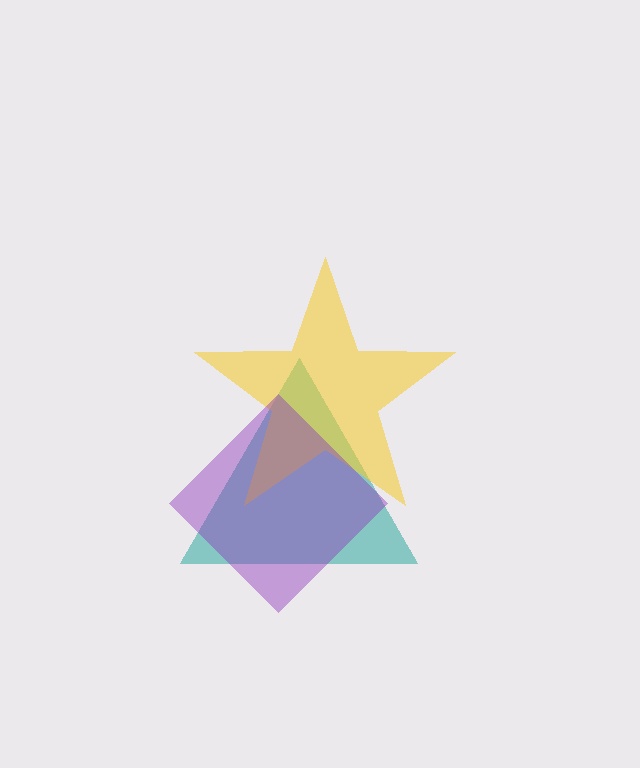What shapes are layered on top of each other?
The layered shapes are: a teal triangle, a yellow star, a purple diamond.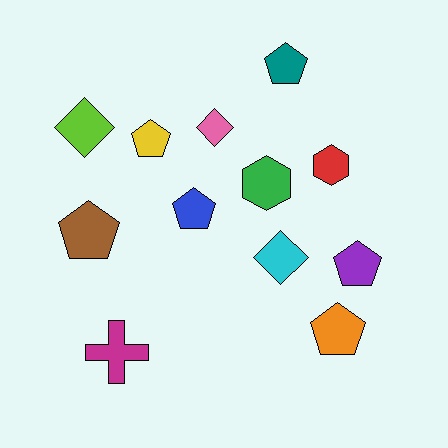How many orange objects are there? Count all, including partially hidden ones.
There is 1 orange object.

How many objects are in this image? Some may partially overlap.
There are 12 objects.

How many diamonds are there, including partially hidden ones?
There are 3 diamonds.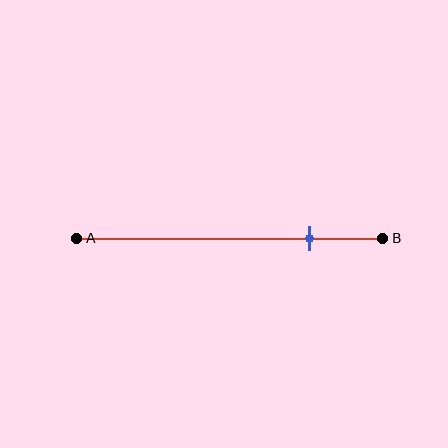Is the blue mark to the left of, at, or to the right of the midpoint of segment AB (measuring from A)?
The blue mark is to the right of the midpoint of segment AB.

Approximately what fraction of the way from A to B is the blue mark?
The blue mark is approximately 75% of the way from A to B.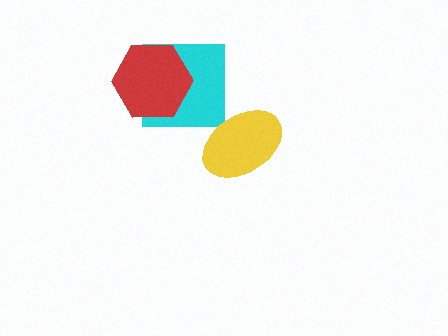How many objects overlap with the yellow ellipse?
0 objects overlap with the yellow ellipse.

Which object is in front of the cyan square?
The red hexagon is in front of the cyan square.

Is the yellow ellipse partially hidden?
No, no other shape covers it.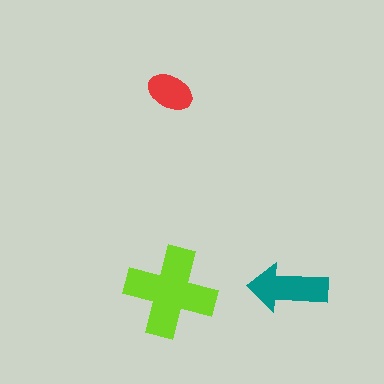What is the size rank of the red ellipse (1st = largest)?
3rd.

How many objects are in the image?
There are 3 objects in the image.